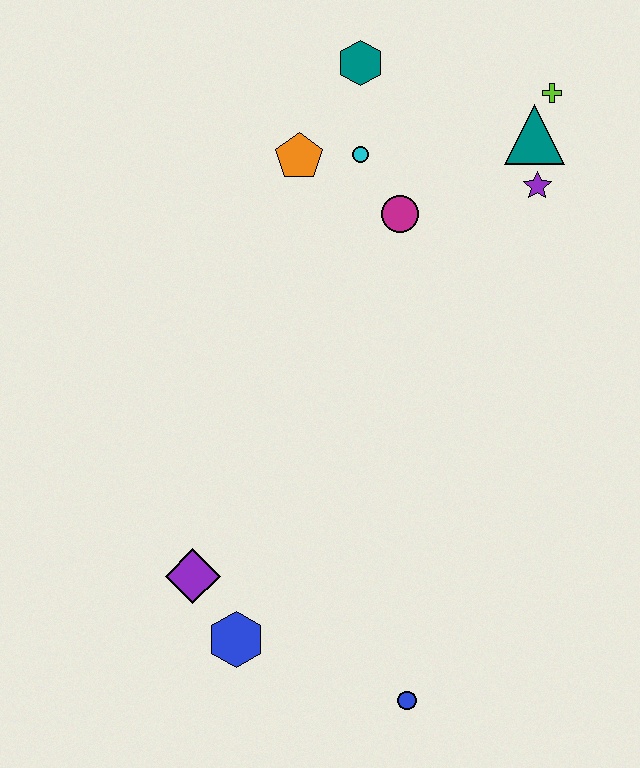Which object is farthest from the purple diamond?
The lime cross is farthest from the purple diamond.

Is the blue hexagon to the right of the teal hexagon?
No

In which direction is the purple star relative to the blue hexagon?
The purple star is above the blue hexagon.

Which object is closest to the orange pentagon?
The cyan circle is closest to the orange pentagon.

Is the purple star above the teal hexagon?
No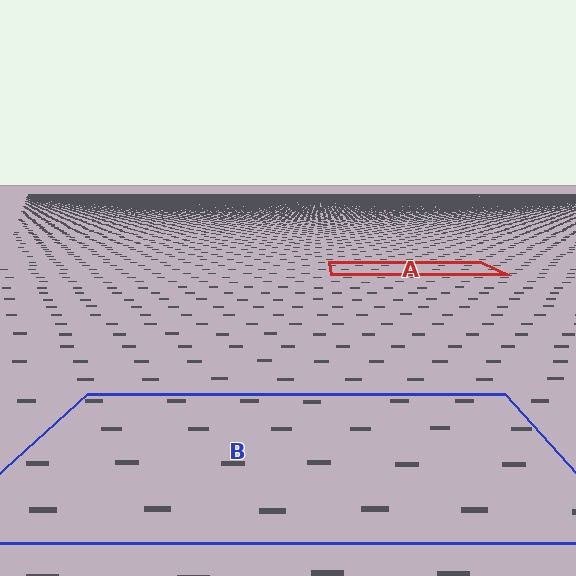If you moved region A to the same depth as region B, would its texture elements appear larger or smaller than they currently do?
They would appear larger. At a closer depth, the same texture elements are projected at a bigger on-screen size.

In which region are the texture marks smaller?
The texture marks are smaller in region A, because it is farther away.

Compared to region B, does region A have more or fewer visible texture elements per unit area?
Region A has more texture elements per unit area — they are packed more densely because it is farther away.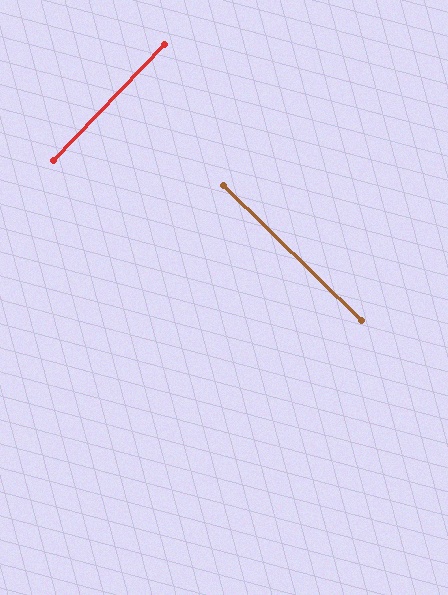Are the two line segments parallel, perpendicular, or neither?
Perpendicular — they meet at approximately 90°.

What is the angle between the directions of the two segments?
Approximately 90 degrees.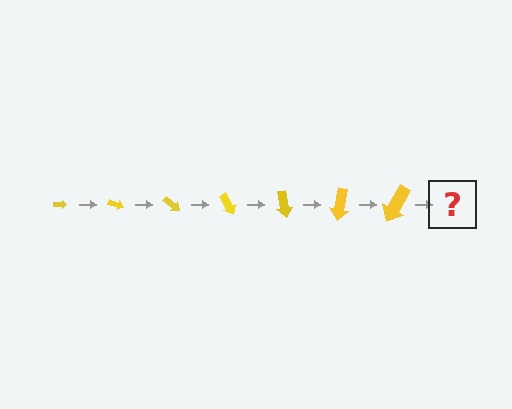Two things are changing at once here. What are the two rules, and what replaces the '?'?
The two rules are that the arrow grows larger each step and it rotates 20 degrees each step. The '?' should be an arrow, larger than the previous one and rotated 140 degrees from the start.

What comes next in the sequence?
The next element should be an arrow, larger than the previous one and rotated 140 degrees from the start.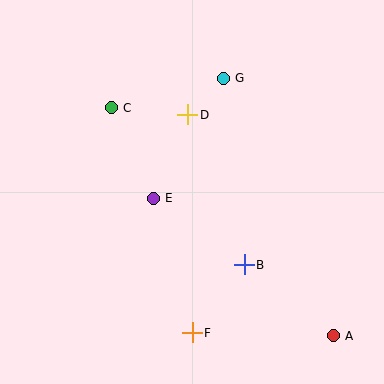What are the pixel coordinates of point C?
Point C is at (111, 108).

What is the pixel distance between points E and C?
The distance between E and C is 100 pixels.